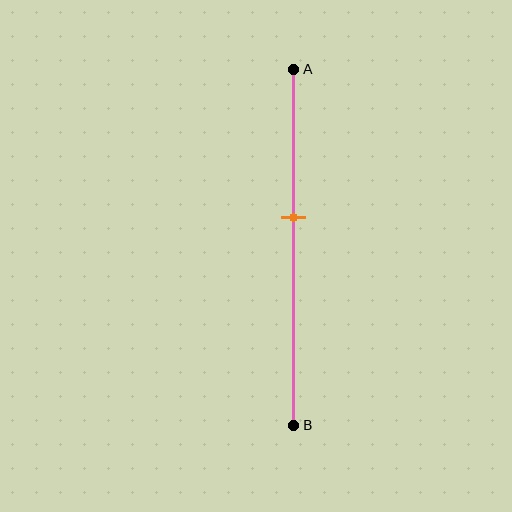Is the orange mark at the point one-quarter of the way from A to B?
No, the mark is at about 40% from A, not at the 25% one-quarter point.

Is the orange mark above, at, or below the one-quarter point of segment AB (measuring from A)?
The orange mark is below the one-quarter point of segment AB.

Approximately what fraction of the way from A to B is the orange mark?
The orange mark is approximately 40% of the way from A to B.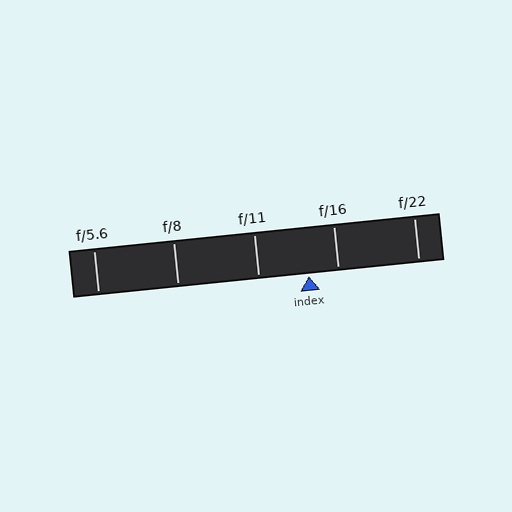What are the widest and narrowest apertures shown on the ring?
The widest aperture shown is f/5.6 and the narrowest is f/22.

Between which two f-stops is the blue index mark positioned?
The index mark is between f/11 and f/16.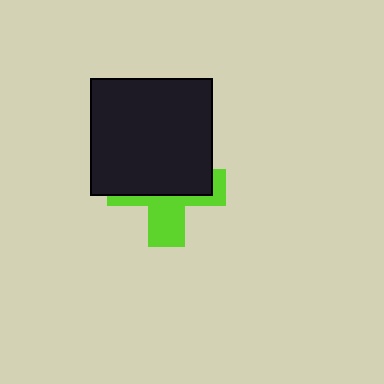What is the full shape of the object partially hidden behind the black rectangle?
The partially hidden object is a lime cross.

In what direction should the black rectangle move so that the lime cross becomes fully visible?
The black rectangle should move up. That is the shortest direction to clear the overlap and leave the lime cross fully visible.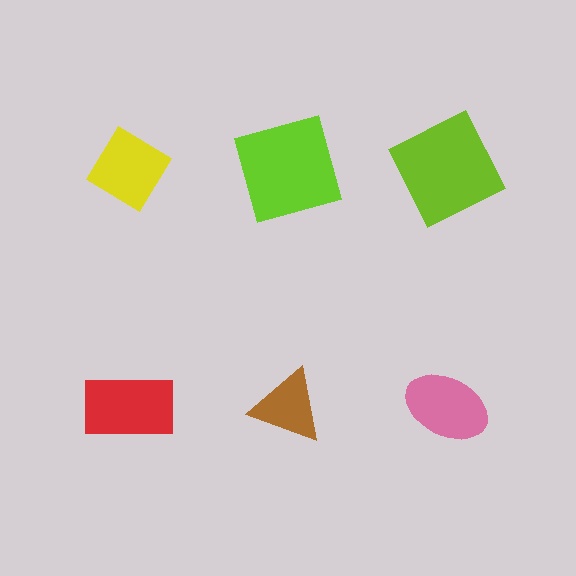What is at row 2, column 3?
A pink ellipse.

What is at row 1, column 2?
A lime square.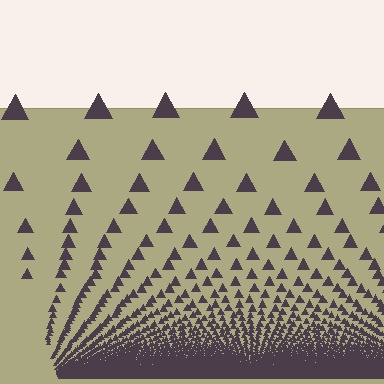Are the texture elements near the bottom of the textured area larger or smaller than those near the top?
Smaller. The gradient is inverted — elements near the bottom are smaller and denser.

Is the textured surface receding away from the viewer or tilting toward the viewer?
The surface appears to tilt toward the viewer. Texture elements get larger and sparser toward the top.